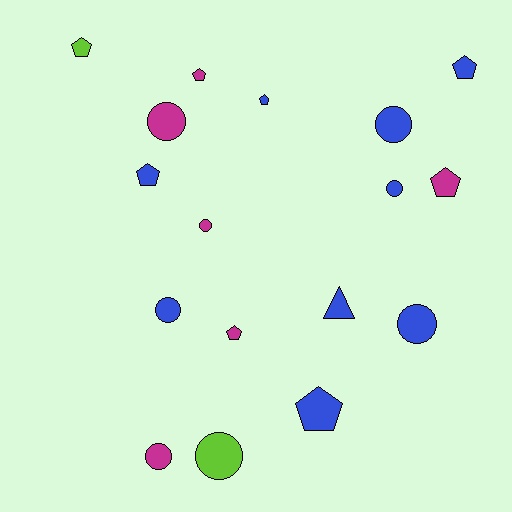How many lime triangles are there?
There are no lime triangles.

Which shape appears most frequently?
Pentagon, with 8 objects.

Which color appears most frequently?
Blue, with 9 objects.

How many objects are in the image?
There are 17 objects.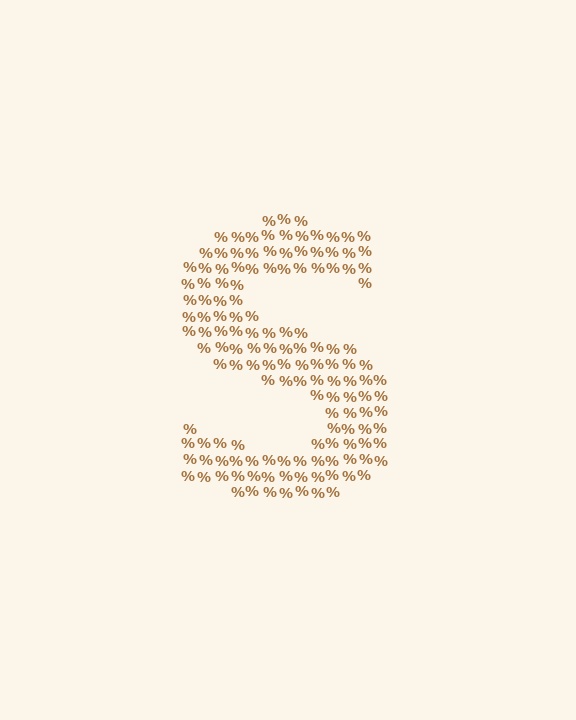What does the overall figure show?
The overall figure shows the letter S.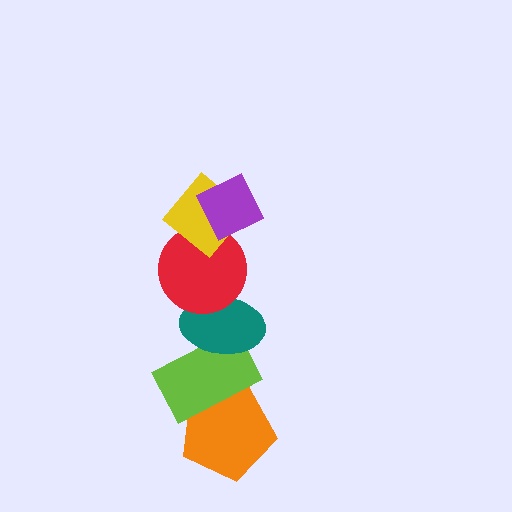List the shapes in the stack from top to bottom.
From top to bottom: the purple diamond, the yellow diamond, the red circle, the teal ellipse, the lime rectangle, the orange pentagon.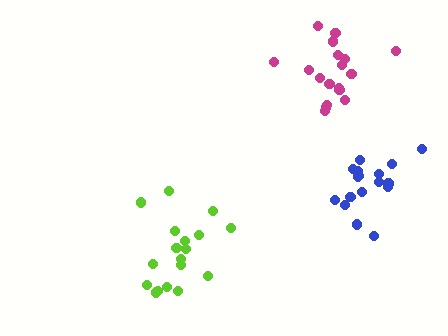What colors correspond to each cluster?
The clusters are colored: magenta, blue, lime.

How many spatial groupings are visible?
There are 3 spatial groupings.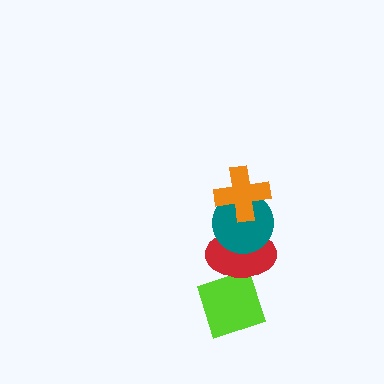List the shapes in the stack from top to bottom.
From top to bottom: the orange cross, the teal circle, the red ellipse, the lime diamond.